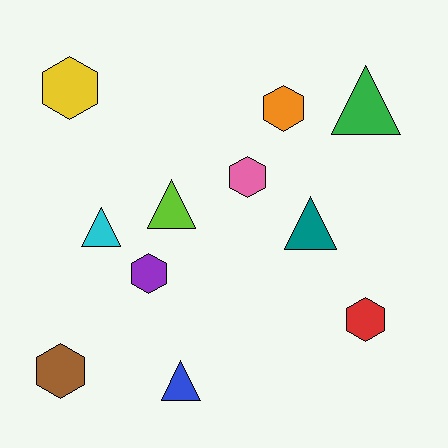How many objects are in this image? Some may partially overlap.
There are 11 objects.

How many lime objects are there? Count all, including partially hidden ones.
There is 1 lime object.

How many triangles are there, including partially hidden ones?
There are 5 triangles.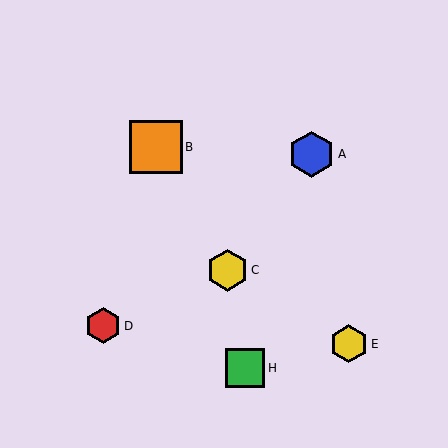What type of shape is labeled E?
Shape E is a yellow hexagon.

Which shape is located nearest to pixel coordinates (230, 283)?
The yellow hexagon (labeled C) at (227, 270) is nearest to that location.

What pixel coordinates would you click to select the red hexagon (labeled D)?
Click at (103, 326) to select the red hexagon D.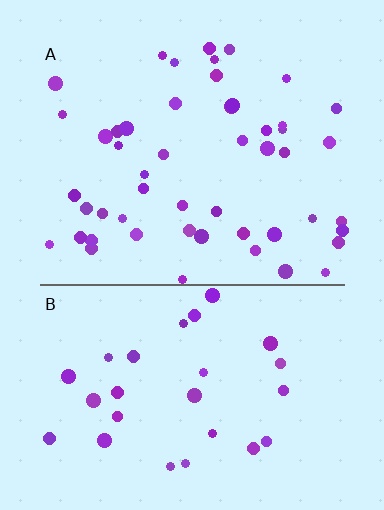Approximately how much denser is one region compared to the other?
Approximately 1.8× — region A over region B.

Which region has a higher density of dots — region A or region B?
A (the top).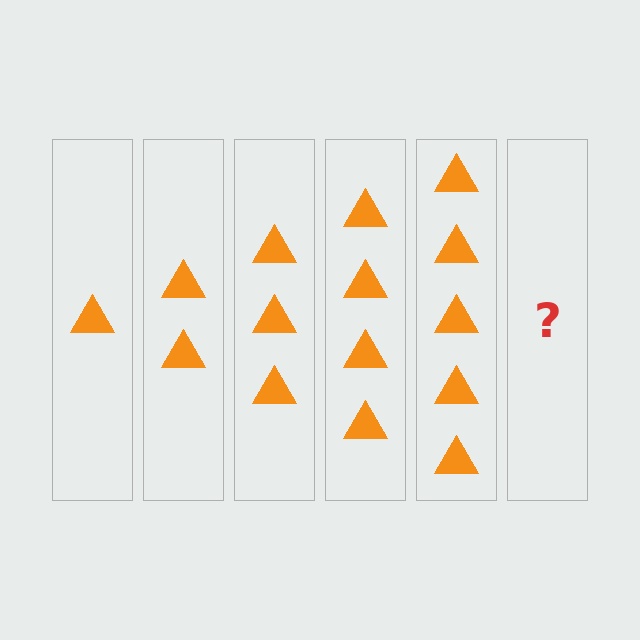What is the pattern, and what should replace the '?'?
The pattern is that each step adds one more triangle. The '?' should be 6 triangles.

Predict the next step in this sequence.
The next step is 6 triangles.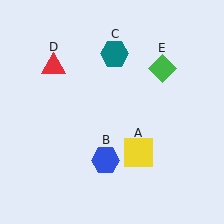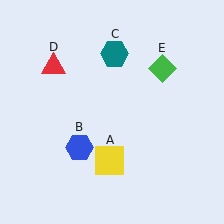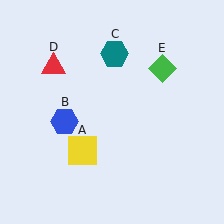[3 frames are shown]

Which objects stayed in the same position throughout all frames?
Teal hexagon (object C) and red triangle (object D) and green diamond (object E) remained stationary.